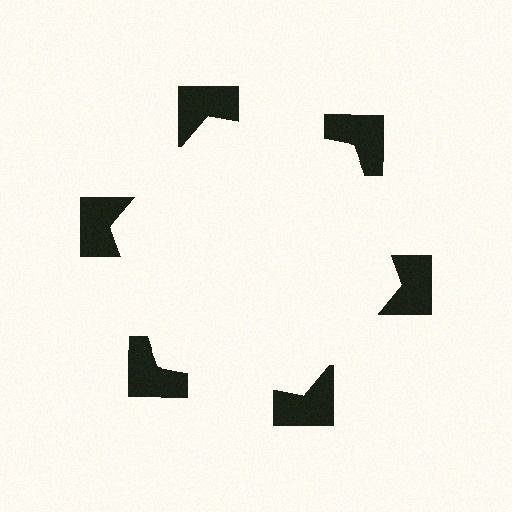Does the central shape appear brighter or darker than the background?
It typically appears slightly brighter than the background, even though no actual brightness change is drawn.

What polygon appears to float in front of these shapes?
An illusory hexagon — its edges are inferred from the aligned wedge cuts in the notched squares, not physically drawn.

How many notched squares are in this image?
There are 6 — one at each vertex of the illusory hexagon.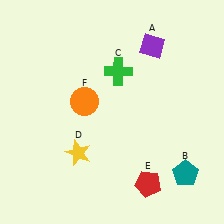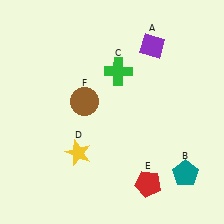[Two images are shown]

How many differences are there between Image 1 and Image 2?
There is 1 difference between the two images.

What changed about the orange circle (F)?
In Image 1, F is orange. In Image 2, it changed to brown.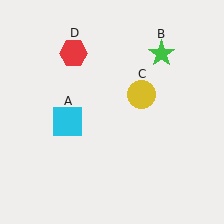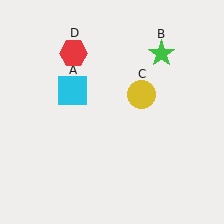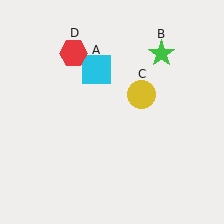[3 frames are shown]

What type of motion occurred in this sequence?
The cyan square (object A) rotated clockwise around the center of the scene.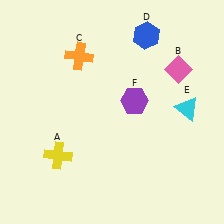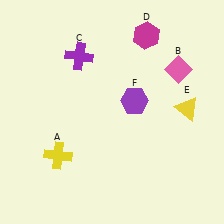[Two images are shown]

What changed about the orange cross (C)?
In Image 1, C is orange. In Image 2, it changed to purple.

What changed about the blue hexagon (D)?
In Image 1, D is blue. In Image 2, it changed to magenta.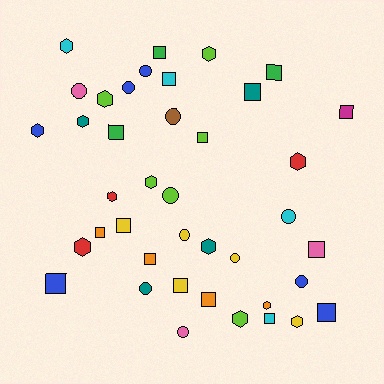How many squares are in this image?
There are 16 squares.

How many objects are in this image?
There are 40 objects.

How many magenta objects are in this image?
There is 1 magenta object.